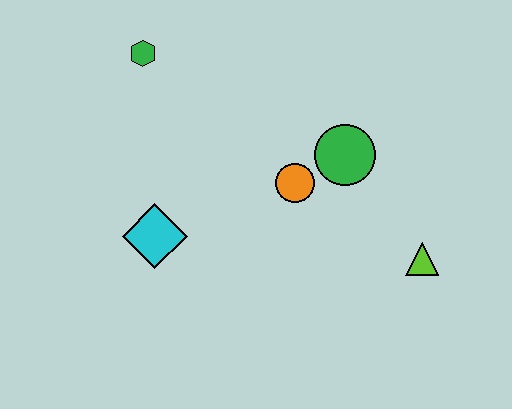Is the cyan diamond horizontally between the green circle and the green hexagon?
Yes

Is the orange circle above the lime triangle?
Yes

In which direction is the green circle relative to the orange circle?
The green circle is to the right of the orange circle.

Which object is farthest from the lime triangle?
The green hexagon is farthest from the lime triangle.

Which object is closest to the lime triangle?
The green circle is closest to the lime triangle.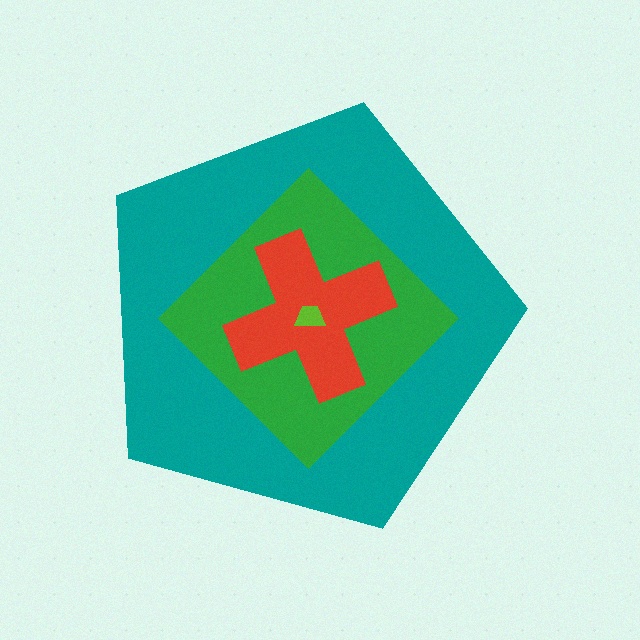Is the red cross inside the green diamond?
Yes.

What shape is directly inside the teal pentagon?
The green diamond.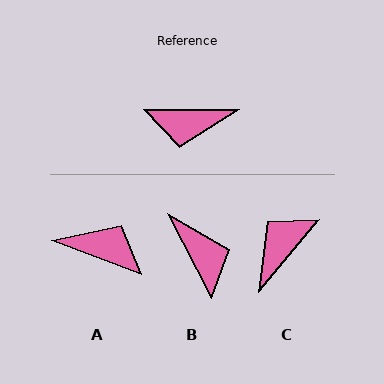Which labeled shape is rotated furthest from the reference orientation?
A, about 159 degrees away.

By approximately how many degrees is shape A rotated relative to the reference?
Approximately 159 degrees counter-clockwise.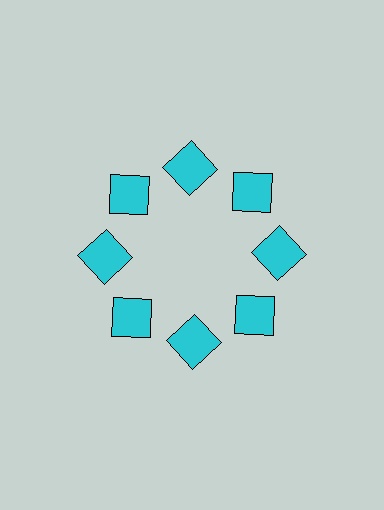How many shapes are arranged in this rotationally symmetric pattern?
There are 8 shapes, arranged in 8 groups of 1.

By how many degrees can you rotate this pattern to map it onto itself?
The pattern maps onto itself every 45 degrees of rotation.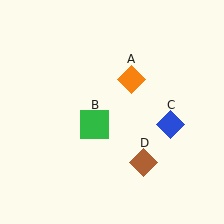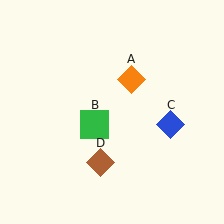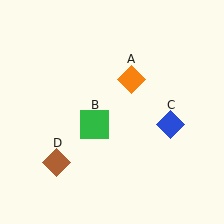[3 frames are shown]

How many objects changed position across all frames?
1 object changed position: brown diamond (object D).